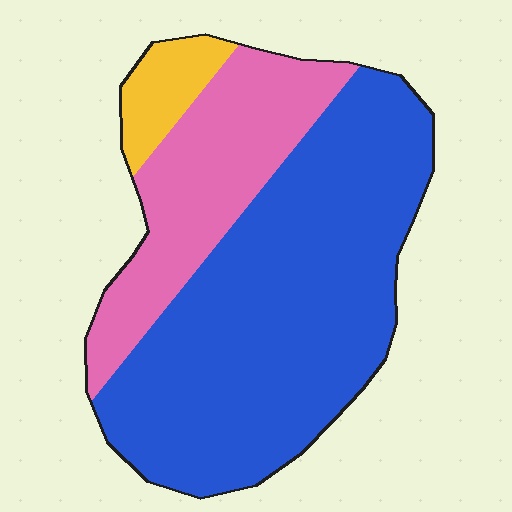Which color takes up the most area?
Blue, at roughly 65%.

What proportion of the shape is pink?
Pink covers about 25% of the shape.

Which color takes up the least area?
Yellow, at roughly 5%.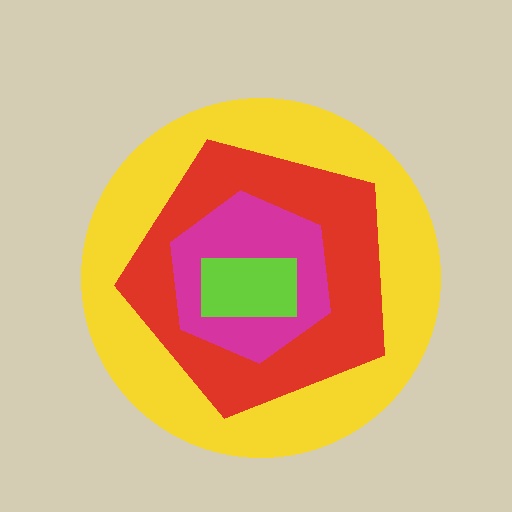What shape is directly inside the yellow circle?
The red pentagon.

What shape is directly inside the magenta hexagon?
The lime rectangle.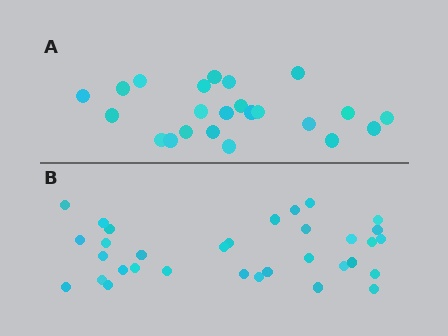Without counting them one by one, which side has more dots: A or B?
Region B (the bottom region) has more dots.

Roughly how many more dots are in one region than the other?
Region B has roughly 10 or so more dots than region A.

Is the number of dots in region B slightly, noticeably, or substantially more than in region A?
Region B has noticeably more, but not dramatically so. The ratio is roughly 1.4 to 1.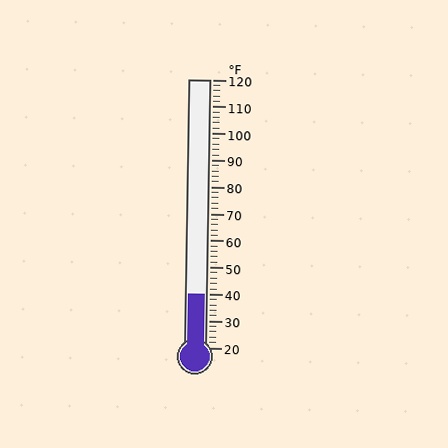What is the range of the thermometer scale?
The thermometer scale ranges from 20°F to 120°F.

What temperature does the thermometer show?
The thermometer shows approximately 40°F.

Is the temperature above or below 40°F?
The temperature is at 40°F.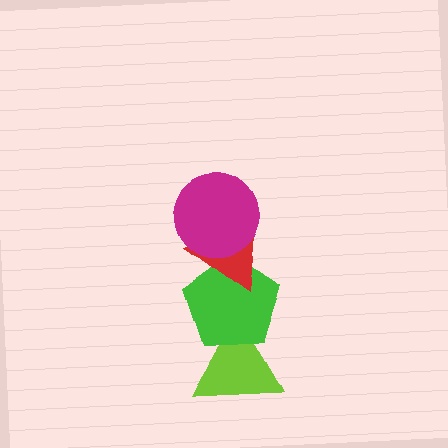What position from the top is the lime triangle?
The lime triangle is 4th from the top.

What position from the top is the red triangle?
The red triangle is 2nd from the top.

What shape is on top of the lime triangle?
The green pentagon is on top of the lime triangle.